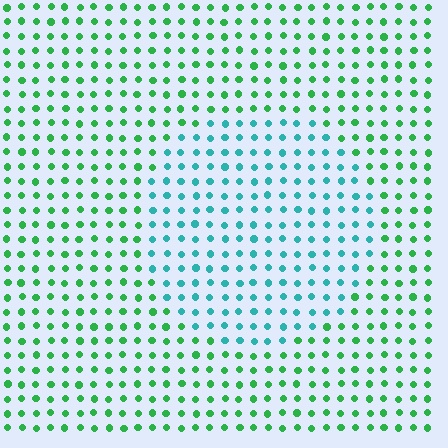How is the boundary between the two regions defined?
The boundary is defined purely by a slight shift in hue (about 45 degrees). Spacing, size, and orientation are identical on both sides.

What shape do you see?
I see a circle.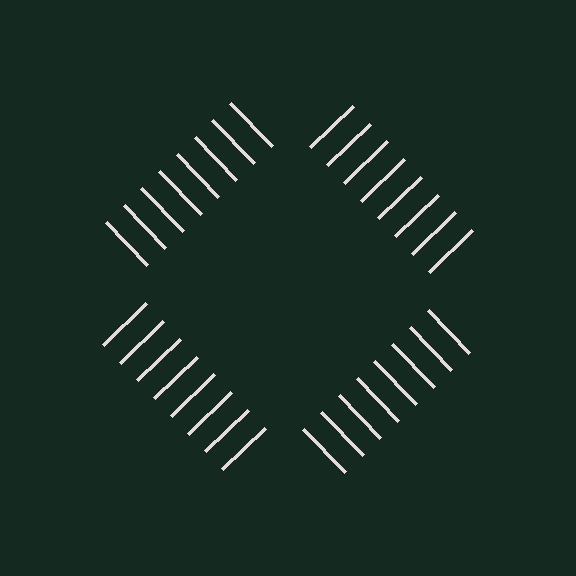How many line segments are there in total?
32 — 8 along each of the 4 edges.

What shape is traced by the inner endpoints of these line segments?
An illusory square — the line segments terminate on its edges but no continuous stroke is drawn.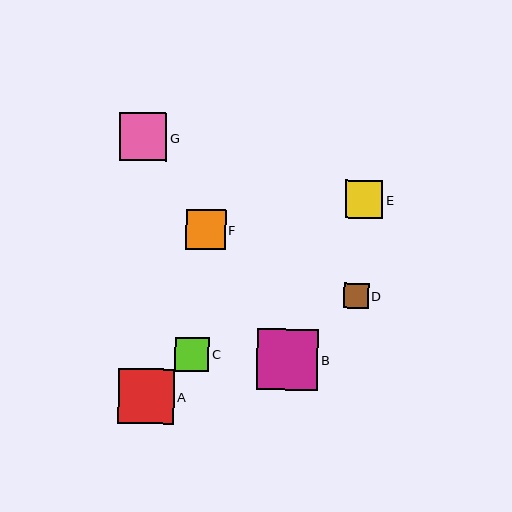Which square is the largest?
Square B is the largest with a size of approximately 61 pixels.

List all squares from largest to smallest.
From largest to smallest: B, A, G, F, E, C, D.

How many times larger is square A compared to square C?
Square A is approximately 1.6 times the size of square C.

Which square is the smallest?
Square D is the smallest with a size of approximately 25 pixels.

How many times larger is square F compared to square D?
Square F is approximately 1.6 times the size of square D.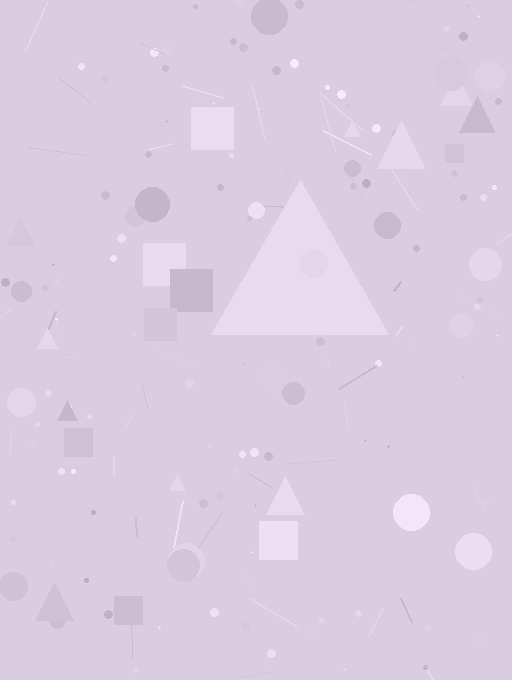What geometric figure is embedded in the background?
A triangle is embedded in the background.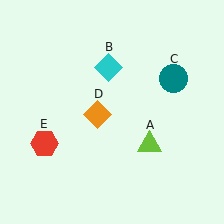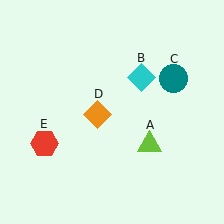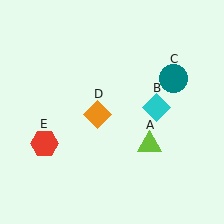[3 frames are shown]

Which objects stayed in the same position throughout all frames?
Lime triangle (object A) and teal circle (object C) and orange diamond (object D) and red hexagon (object E) remained stationary.